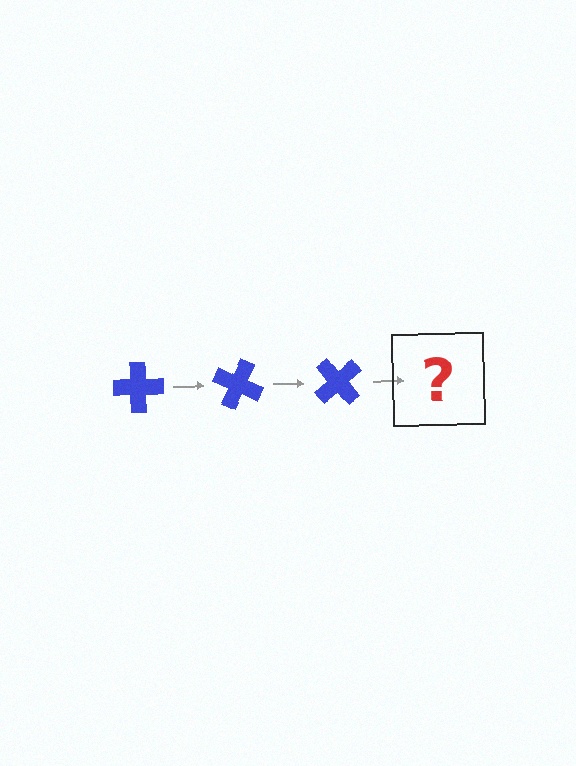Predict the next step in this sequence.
The next step is a blue cross rotated 75 degrees.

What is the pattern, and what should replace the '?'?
The pattern is that the cross rotates 25 degrees each step. The '?' should be a blue cross rotated 75 degrees.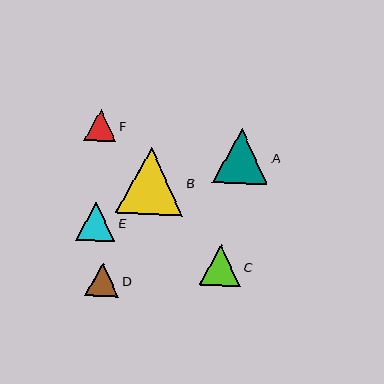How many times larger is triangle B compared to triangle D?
Triangle B is approximately 2.0 times the size of triangle D.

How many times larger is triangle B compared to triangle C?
Triangle B is approximately 1.7 times the size of triangle C.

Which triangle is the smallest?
Triangle F is the smallest with a size of approximately 32 pixels.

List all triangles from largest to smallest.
From largest to smallest: B, A, C, E, D, F.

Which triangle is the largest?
Triangle B is the largest with a size of approximately 67 pixels.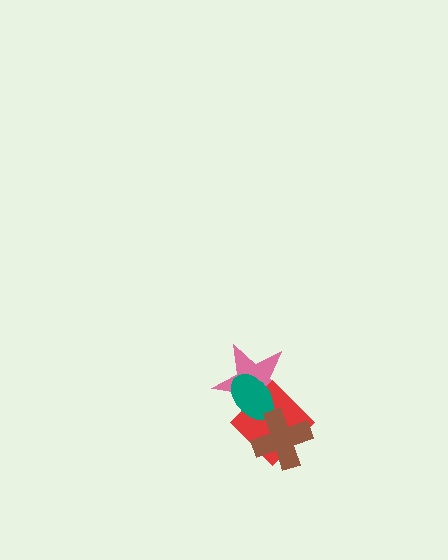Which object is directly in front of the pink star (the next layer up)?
The red diamond is directly in front of the pink star.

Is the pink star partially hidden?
Yes, it is partially covered by another shape.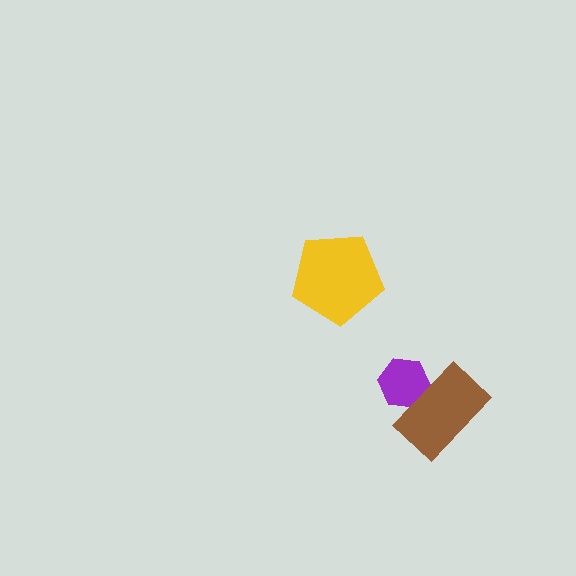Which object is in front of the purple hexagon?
The brown rectangle is in front of the purple hexagon.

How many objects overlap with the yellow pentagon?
0 objects overlap with the yellow pentagon.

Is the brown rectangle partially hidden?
No, no other shape covers it.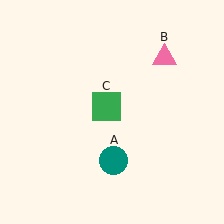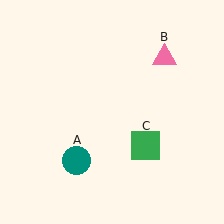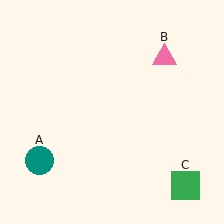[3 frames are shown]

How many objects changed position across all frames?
2 objects changed position: teal circle (object A), green square (object C).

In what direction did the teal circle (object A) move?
The teal circle (object A) moved left.